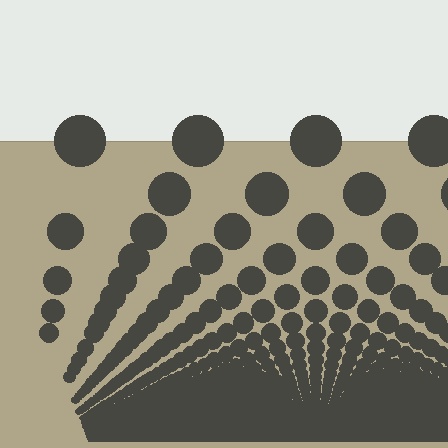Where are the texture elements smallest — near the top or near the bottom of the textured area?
Near the bottom.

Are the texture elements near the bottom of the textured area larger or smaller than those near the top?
Smaller. The gradient is inverted — elements near the bottom are smaller and denser.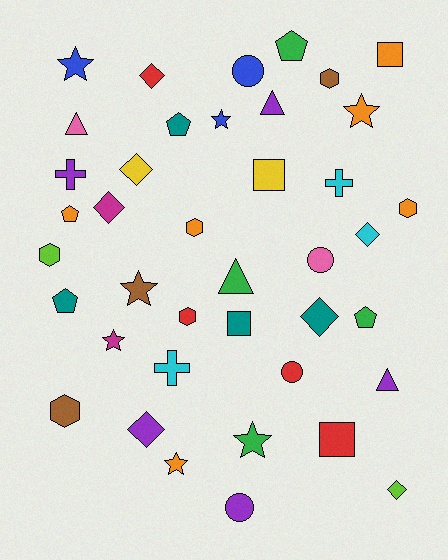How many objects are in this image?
There are 40 objects.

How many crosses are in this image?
There are 3 crosses.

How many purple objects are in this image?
There are 5 purple objects.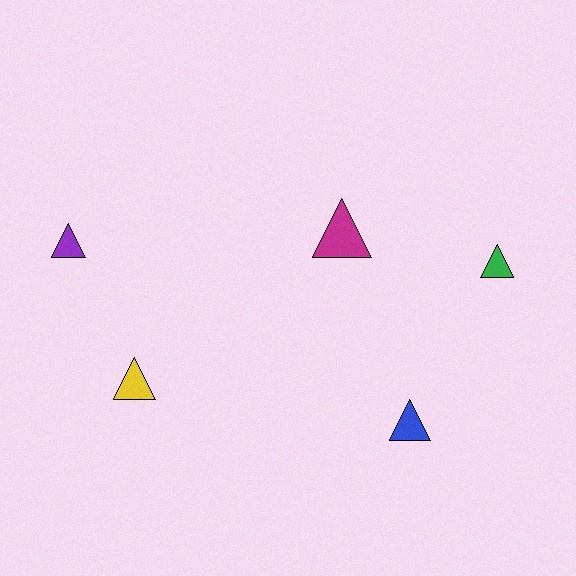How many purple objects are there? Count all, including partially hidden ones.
There is 1 purple object.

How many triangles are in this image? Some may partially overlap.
There are 5 triangles.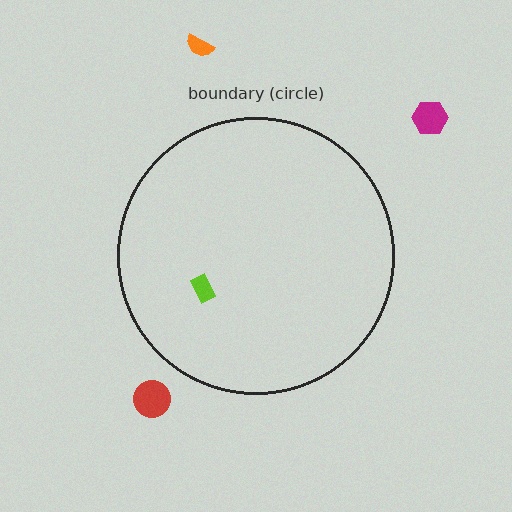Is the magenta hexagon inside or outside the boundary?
Outside.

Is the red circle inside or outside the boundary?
Outside.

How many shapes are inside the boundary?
1 inside, 3 outside.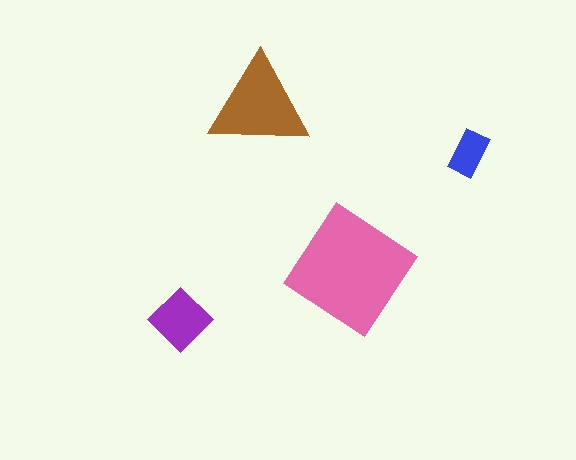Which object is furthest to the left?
The purple diamond is leftmost.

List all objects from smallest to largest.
The blue rectangle, the purple diamond, the brown triangle, the pink diamond.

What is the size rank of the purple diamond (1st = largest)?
3rd.